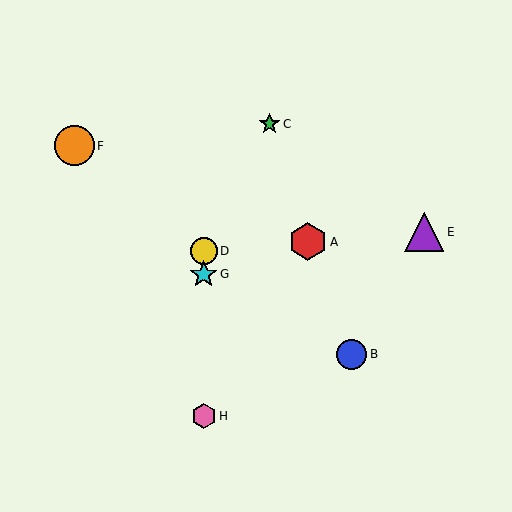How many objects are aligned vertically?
3 objects (D, G, H) are aligned vertically.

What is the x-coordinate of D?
Object D is at x≈204.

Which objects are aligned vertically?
Objects D, G, H are aligned vertically.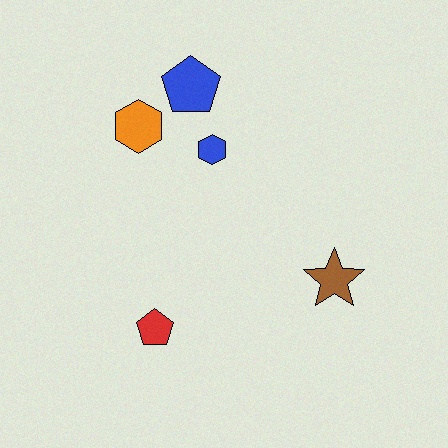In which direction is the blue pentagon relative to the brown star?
The blue pentagon is above the brown star.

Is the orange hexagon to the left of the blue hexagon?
Yes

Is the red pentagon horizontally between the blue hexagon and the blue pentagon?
No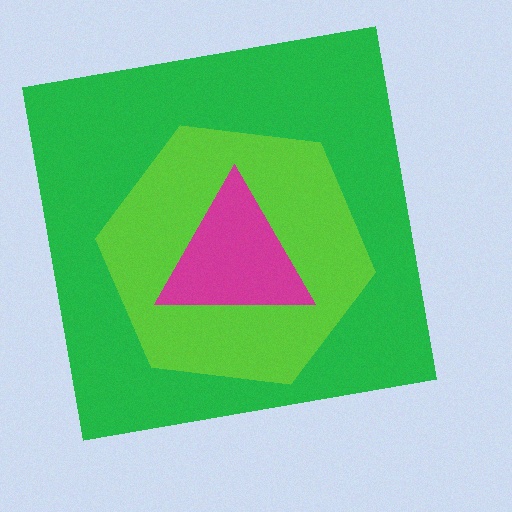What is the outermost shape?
The green square.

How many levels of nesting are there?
3.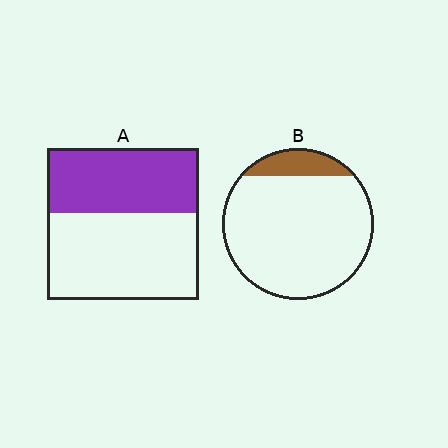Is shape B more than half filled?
No.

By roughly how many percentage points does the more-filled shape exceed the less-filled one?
By roughly 30 percentage points (A over B).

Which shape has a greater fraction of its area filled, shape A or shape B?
Shape A.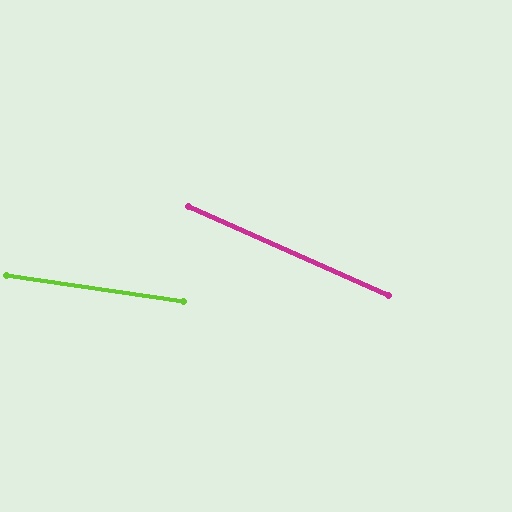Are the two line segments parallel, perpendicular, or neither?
Neither parallel nor perpendicular — they differ by about 16°.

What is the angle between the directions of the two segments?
Approximately 16 degrees.